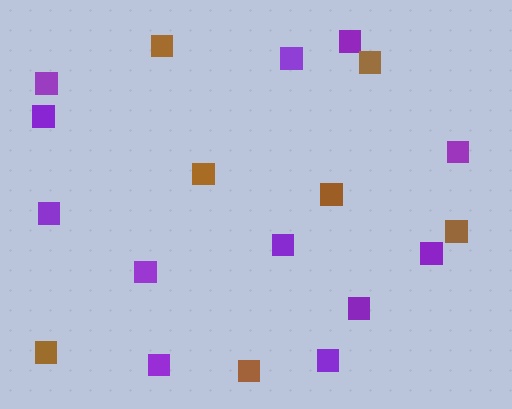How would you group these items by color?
There are 2 groups: one group of purple squares (12) and one group of brown squares (7).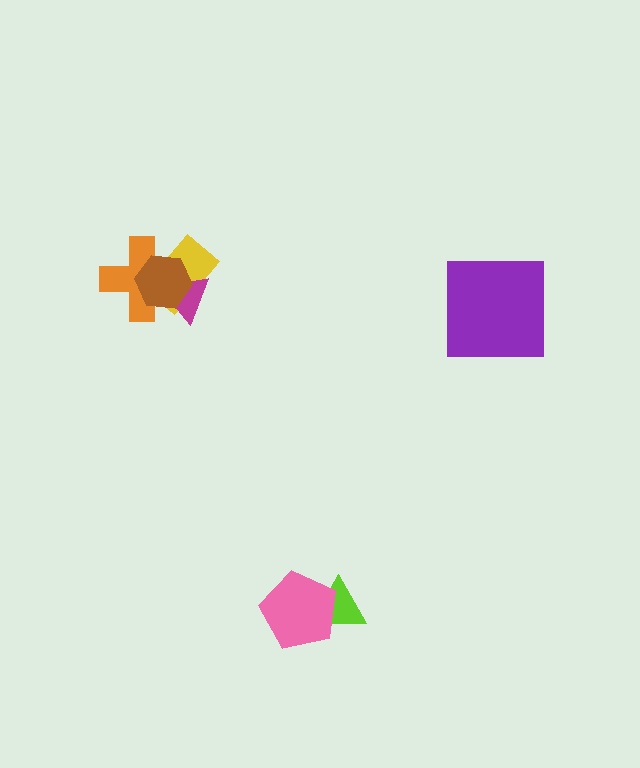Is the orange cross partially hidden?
Yes, it is partially covered by another shape.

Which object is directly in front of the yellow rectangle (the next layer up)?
The magenta triangle is directly in front of the yellow rectangle.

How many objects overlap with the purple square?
0 objects overlap with the purple square.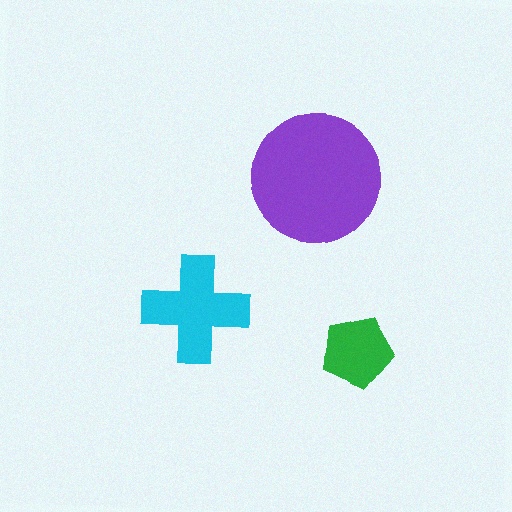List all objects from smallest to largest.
The green pentagon, the cyan cross, the purple circle.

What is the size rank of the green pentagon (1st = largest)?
3rd.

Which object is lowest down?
The green pentagon is bottommost.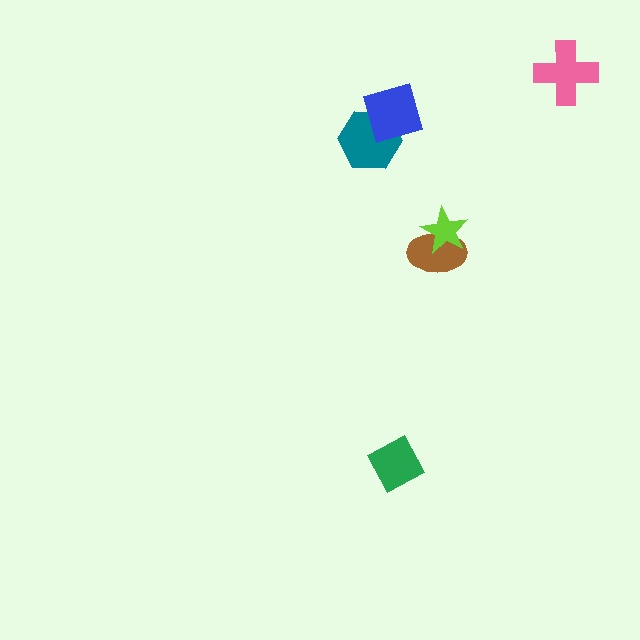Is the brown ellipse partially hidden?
Yes, it is partially covered by another shape.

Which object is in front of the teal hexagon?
The blue diamond is in front of the teal hexagon.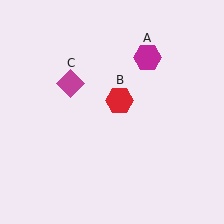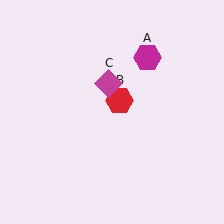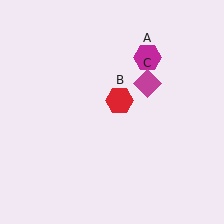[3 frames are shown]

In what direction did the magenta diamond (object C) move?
The magenta diamond (object C) moved right.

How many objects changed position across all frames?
1 object changed position: magenta diamond (object C).